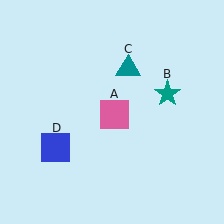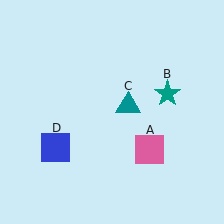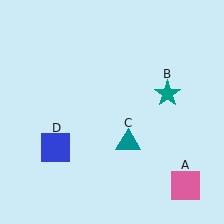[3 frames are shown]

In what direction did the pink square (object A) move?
The pink square (object A) moved down and to the right.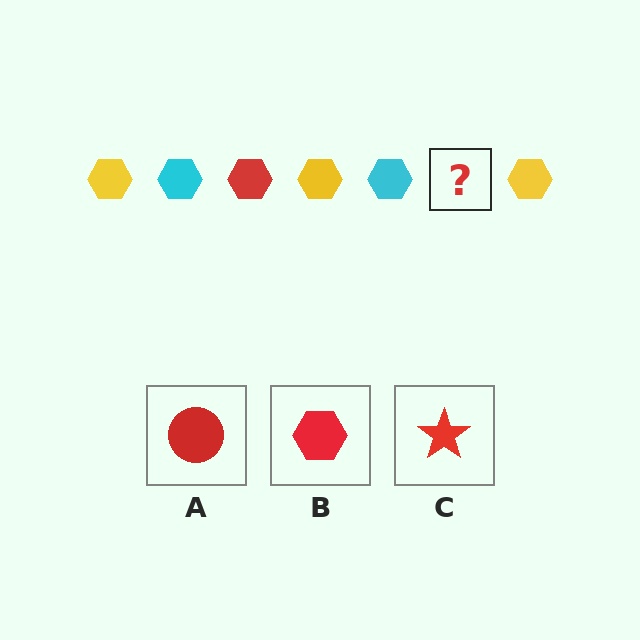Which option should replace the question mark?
Option B.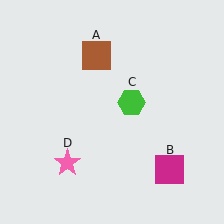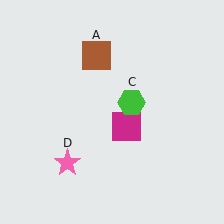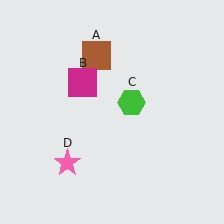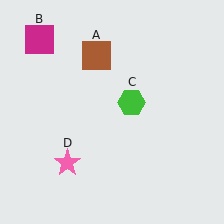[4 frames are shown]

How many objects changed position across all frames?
1 object changed position: magenta square (object B).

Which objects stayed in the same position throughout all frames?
Brown square (object A) and green hexagon (object C) and pink star (object D) remained stationary.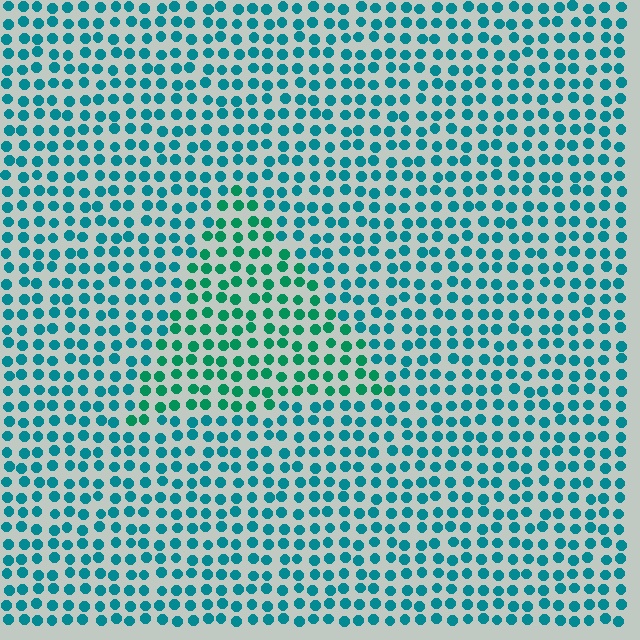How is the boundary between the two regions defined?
The boundary is defined purely by a slight shift in hue (about 28 degrees). Spacing, size, and orientation are identical on both sides.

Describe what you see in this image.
The image is filled with small teal elements in a uniform arrangement. A triangle-shaped region is visible where the elements are tinted to a slightly different hue, forming a subtle color boundary.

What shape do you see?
I see a triangle.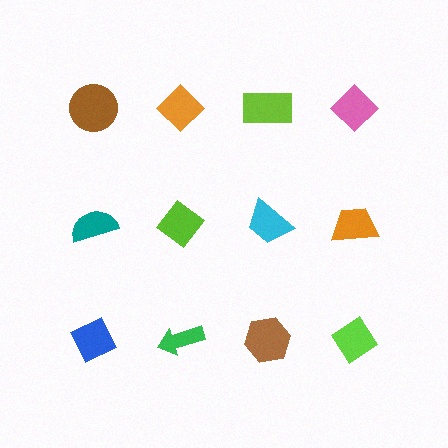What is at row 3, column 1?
A blue diamond.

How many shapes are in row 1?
4 shapes.